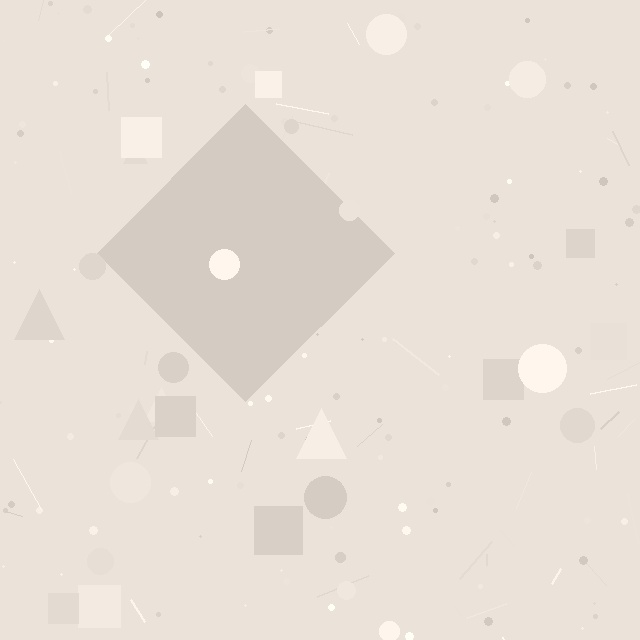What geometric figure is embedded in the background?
A diamond is embedded in the background.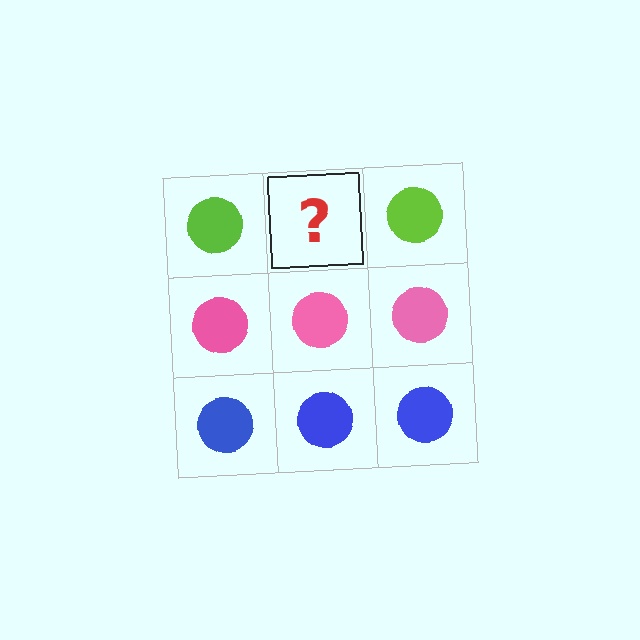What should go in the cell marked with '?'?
The missing cell should contain a lime circle.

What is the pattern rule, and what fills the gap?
The rule is that each row has a consistent color. The gap should be filled with a lime circle.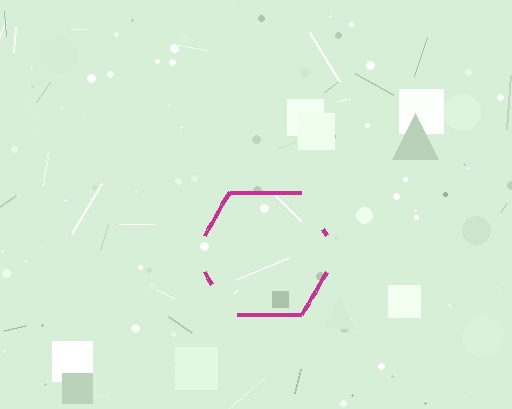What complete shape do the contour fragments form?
The contour fragments form a hexagon.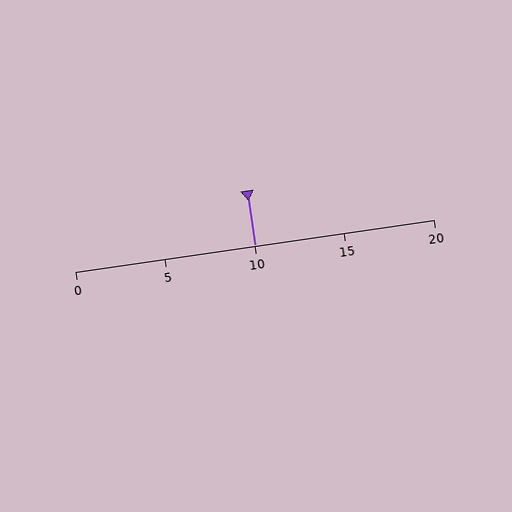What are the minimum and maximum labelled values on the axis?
The axis runs from 0 to 20.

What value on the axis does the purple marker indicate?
The marker indicates approximately 10.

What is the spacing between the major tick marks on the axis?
The major ticks are spaced 5 apart.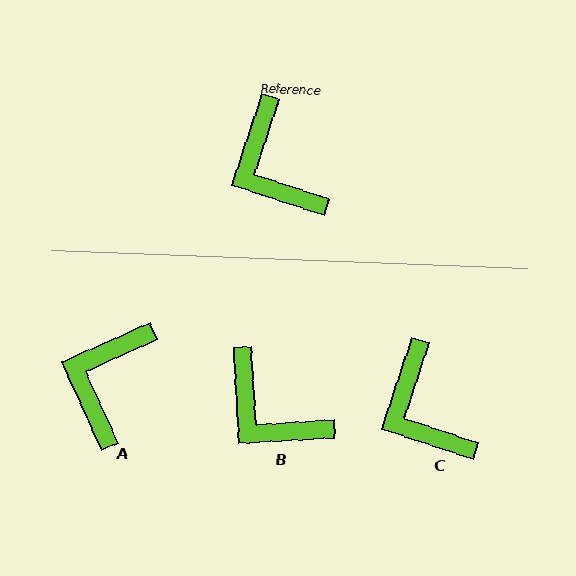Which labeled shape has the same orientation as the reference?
C.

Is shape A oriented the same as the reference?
No, it is off by about 47 degrees.